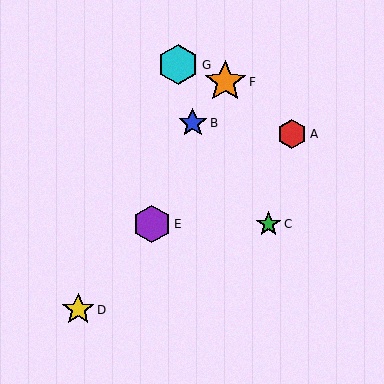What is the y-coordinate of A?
Object A is at y≈134.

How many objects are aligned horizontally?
2 objects (C, E) are aligned horizontally.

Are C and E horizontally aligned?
Yes, both are at y≈224.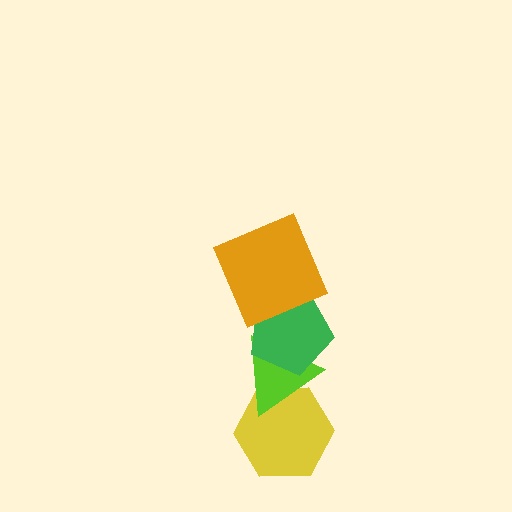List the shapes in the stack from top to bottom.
From top to bottom: the orange square, the green pentagon, the lime triangle, the yellow hexagon.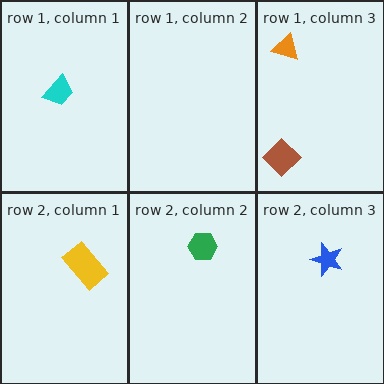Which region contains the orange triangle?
The row 1, column 3 region.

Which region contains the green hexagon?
The row 2, column 2 region.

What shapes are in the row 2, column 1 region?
The yellow rectangle.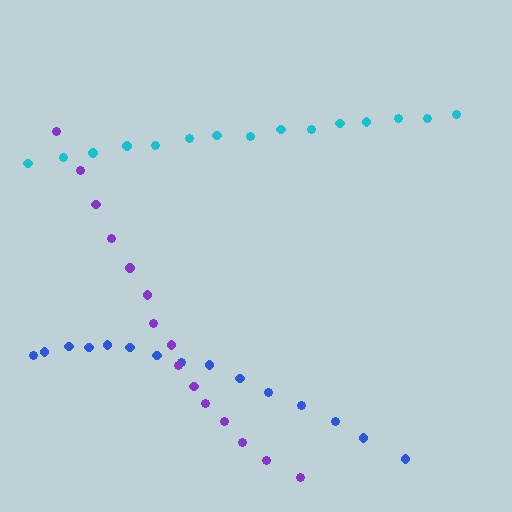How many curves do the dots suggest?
There are 3 distinct paths.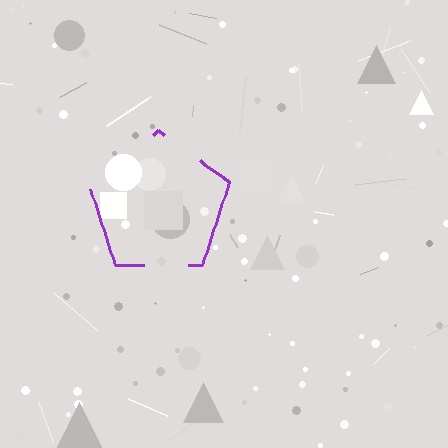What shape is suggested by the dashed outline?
The dashed outline suggests a pentagon.